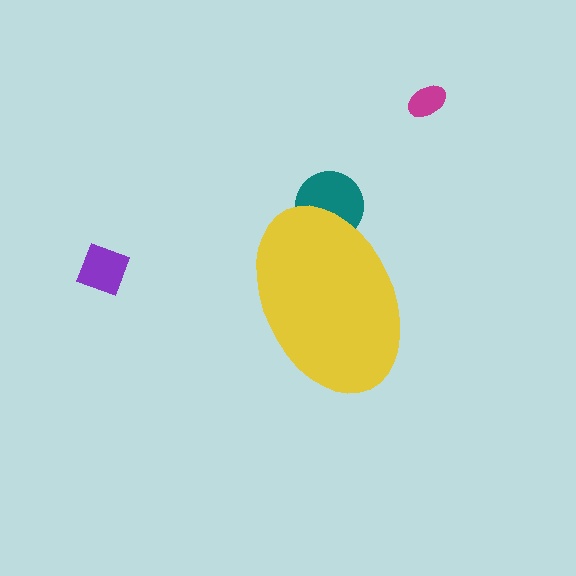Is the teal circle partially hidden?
Yes, the teal circle is partially hidden behind the yellow ellipse.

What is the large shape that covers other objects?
A yellow ellipse.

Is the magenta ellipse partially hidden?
No, the magenta ellipse is fully visible.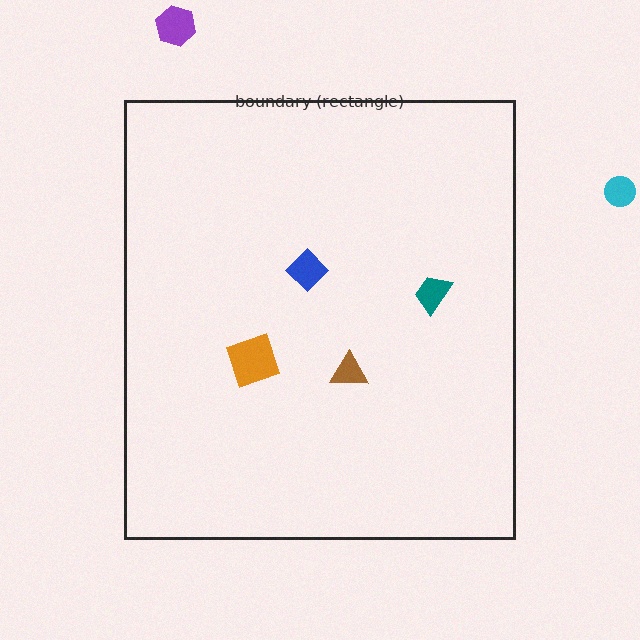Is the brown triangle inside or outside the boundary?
Inside.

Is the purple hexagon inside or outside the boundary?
Outside.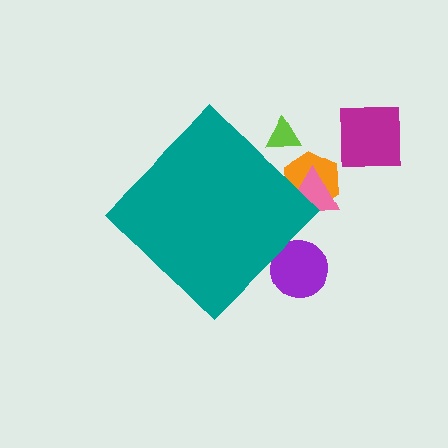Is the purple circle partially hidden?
Yes, the purple circle is partially hidden behind the teal diamond.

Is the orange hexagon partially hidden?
Yes, the orange hexagon is partially hidden behind the teal diamond.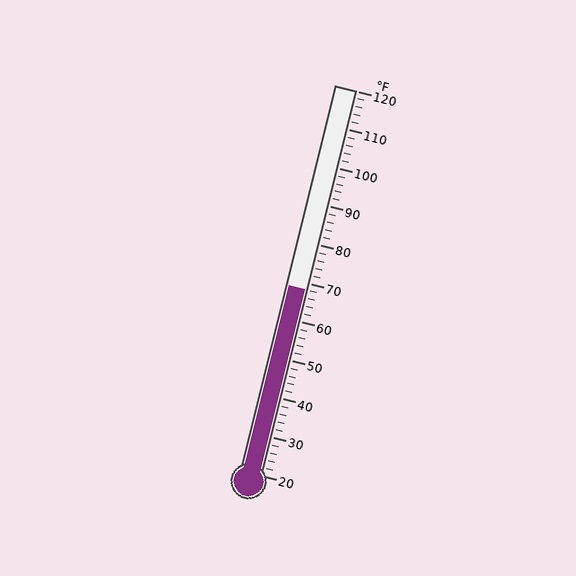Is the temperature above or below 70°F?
The temperature is below 70°F.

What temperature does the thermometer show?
The thermometer shows approximately 68°F.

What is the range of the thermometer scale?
The thermometer scale ranges from 20°F to 120°F.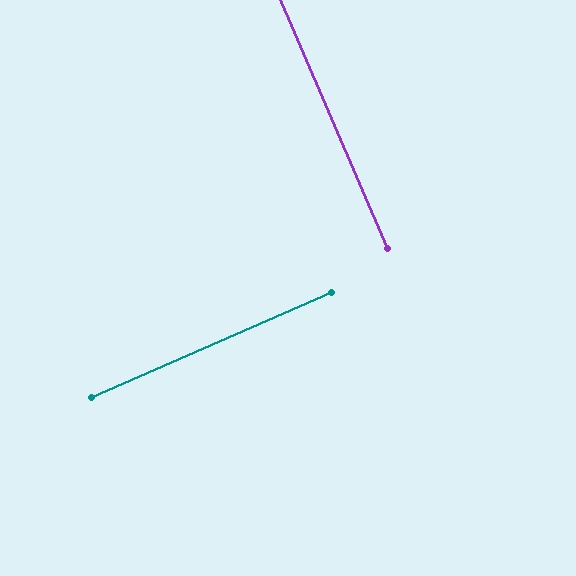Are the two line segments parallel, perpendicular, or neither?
Perpendicular — they meet at approximately 90°.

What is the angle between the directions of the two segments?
Approximately 90 degrees.